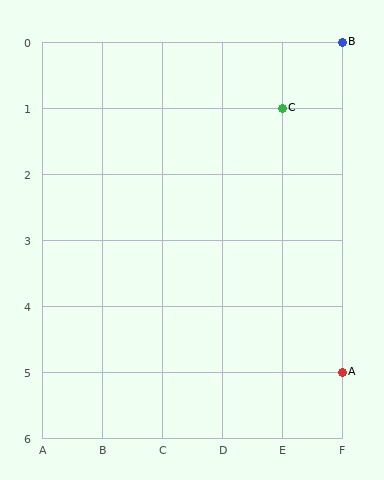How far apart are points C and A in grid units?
Points C and A are 1 column and 4 rows apart (about 4.1 grid units diagonally).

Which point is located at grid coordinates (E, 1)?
Point C is at (E, 1).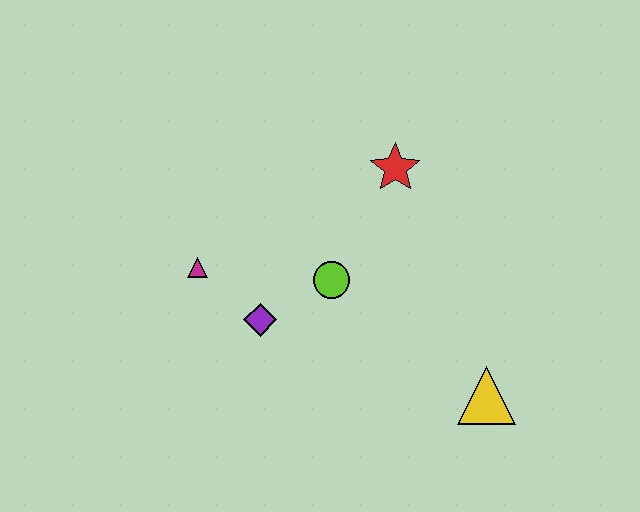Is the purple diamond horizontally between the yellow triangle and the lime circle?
No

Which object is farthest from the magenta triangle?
The yellow triangle is farthest from the magenta triangle.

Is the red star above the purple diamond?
Yes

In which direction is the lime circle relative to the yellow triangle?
The lime circle is to the left of the yellow triangle.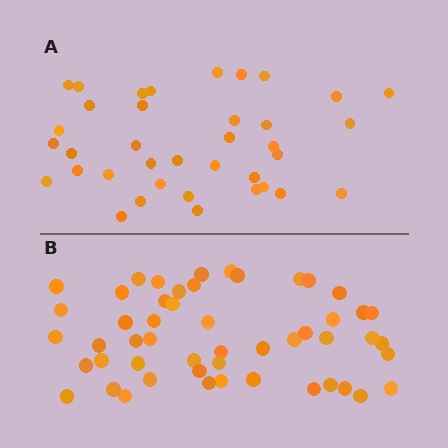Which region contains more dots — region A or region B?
Region B (the bottom region) has more dots.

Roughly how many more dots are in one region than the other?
Region B has approximately 15 more dots than region A.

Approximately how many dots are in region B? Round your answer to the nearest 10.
About 50 dots. (The exact count is 51, which rounds to 50.)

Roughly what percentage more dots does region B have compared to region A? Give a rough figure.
About 40% more.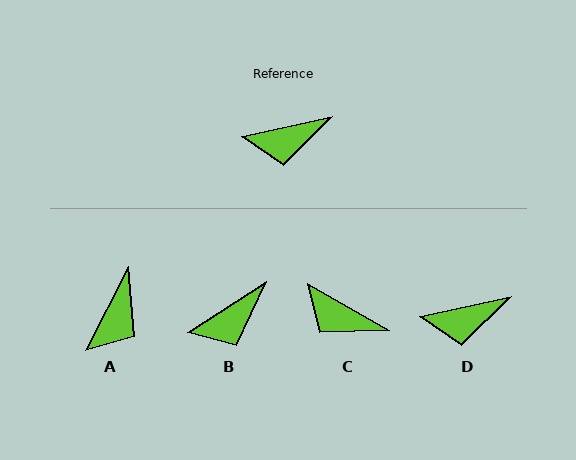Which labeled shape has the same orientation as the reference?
D.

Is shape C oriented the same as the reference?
No, it is off by about 43 degrees.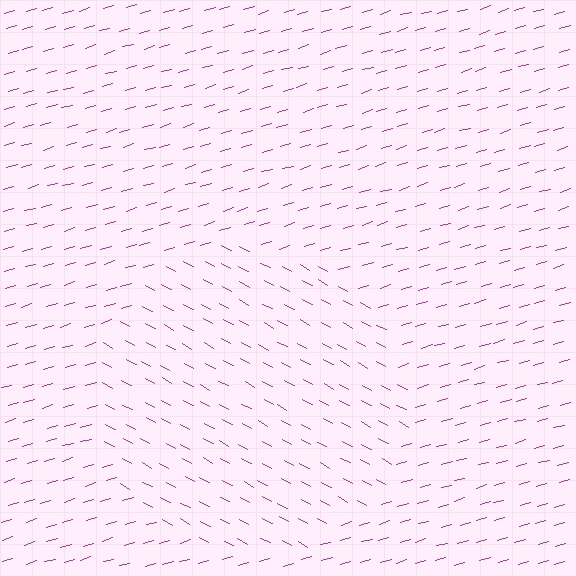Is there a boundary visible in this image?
Yes, there is a texture boundary formed by a change in line orientation.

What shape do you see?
I see a circle.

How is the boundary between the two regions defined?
The boundary is defined purely by a change in line orientation (approximately 45 degrees difference). All lines are the same color and thickness.